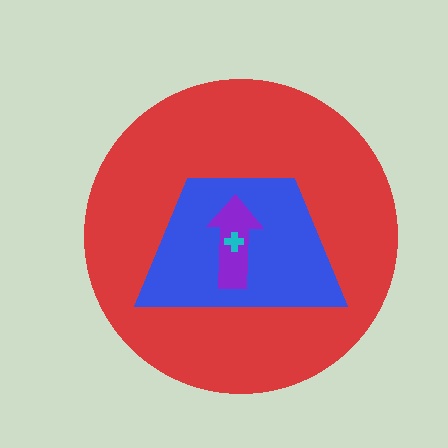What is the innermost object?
The cyan cross.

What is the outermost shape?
The red circle.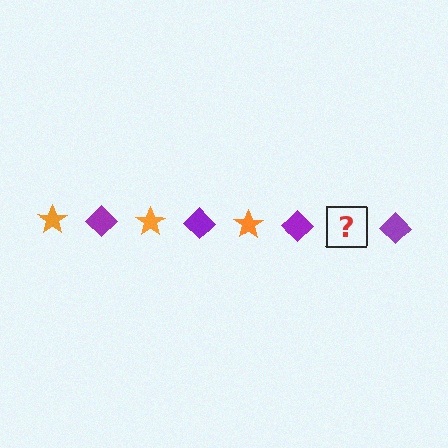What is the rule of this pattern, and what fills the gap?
The rule is that the pattern alternates between orange star and purple diamond. The gap should be filled with an orange star.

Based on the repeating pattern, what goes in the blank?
The blank should be an orange star.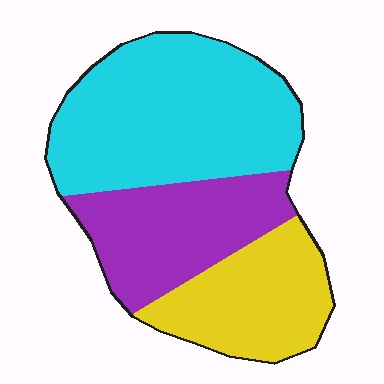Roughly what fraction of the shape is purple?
Purple covers 28% of the shape.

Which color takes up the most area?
Cyan, at roughly 45%.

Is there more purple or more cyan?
Cyan.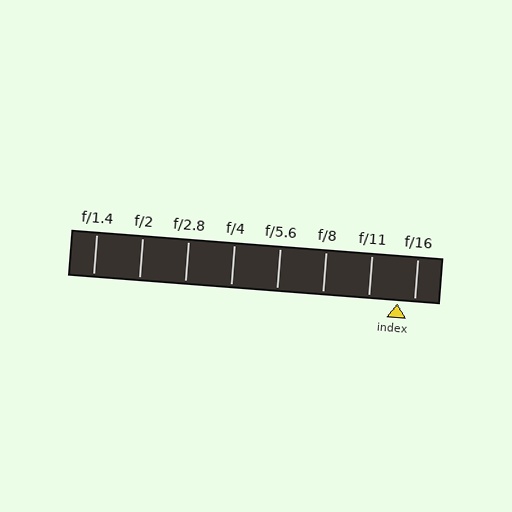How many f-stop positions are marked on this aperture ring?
There are 8 f-stop positions marked.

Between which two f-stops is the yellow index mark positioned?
The index mark is between f/11 and f/16.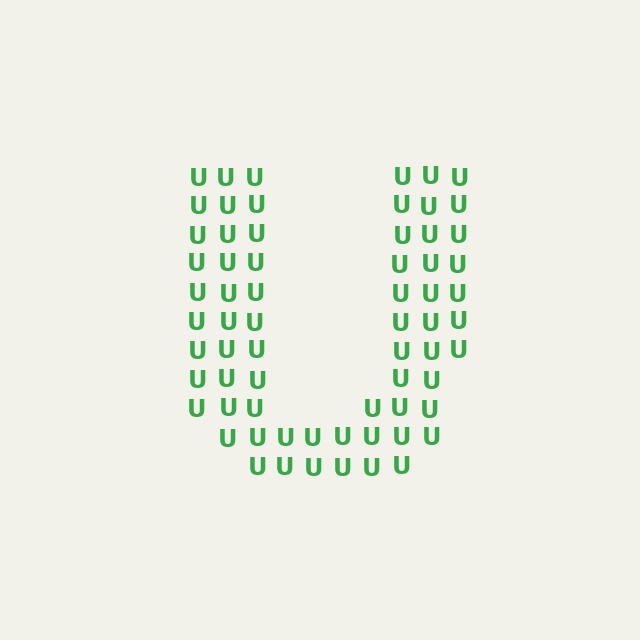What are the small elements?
The small elements are letter U's.